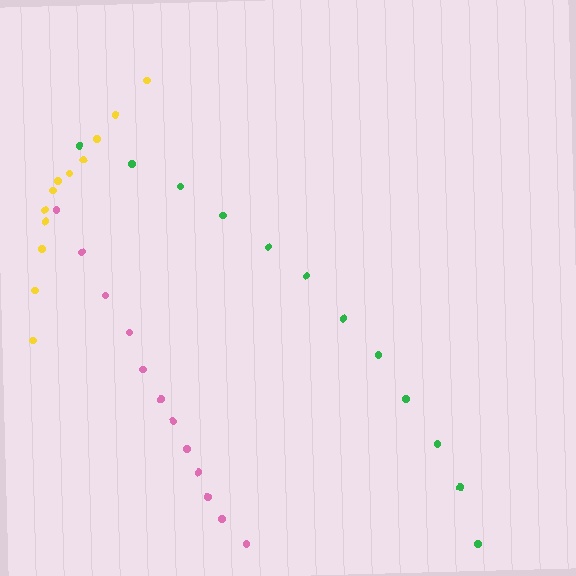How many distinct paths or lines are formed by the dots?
There are 3 distinct paths.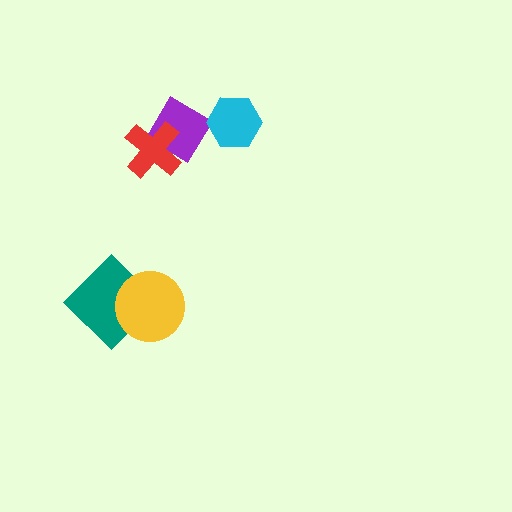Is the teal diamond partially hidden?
Yes, it is partially covered by another shape.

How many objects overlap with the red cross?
1 object overlaps with the red cross.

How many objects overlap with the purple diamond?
2 objects overlap with the purple diamond.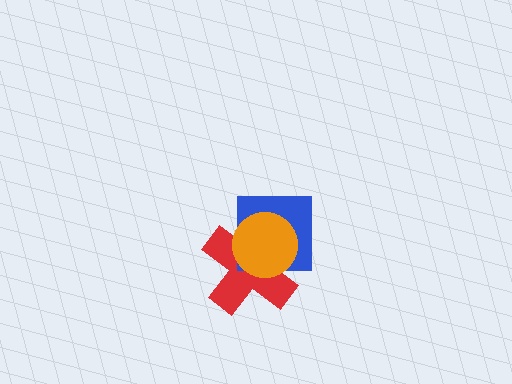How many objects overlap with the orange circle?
2 objects overlap with the orange circle.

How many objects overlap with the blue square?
2 objects overlap with the blue square.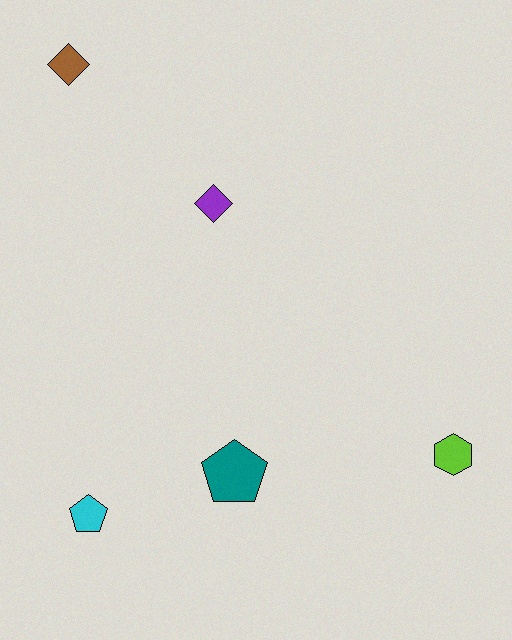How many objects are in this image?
There are 5 objects.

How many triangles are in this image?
There are no triangles.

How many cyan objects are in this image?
There is 1 cyan object.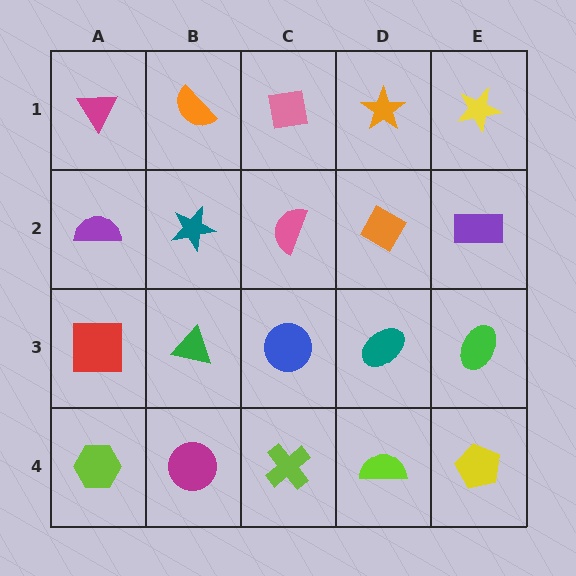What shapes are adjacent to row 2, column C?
A pink square (row 1, column C), a blue circle (row 3, column C), a teal star (row 2, column B), an orange diamond (row 2, column D).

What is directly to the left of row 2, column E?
An orange diamond.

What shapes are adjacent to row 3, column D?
An orange diamond (row 2, column D), a lime semicircle (row 4, column D), a blue circle (row 3, column C), a green ellipse (row 3, column E).